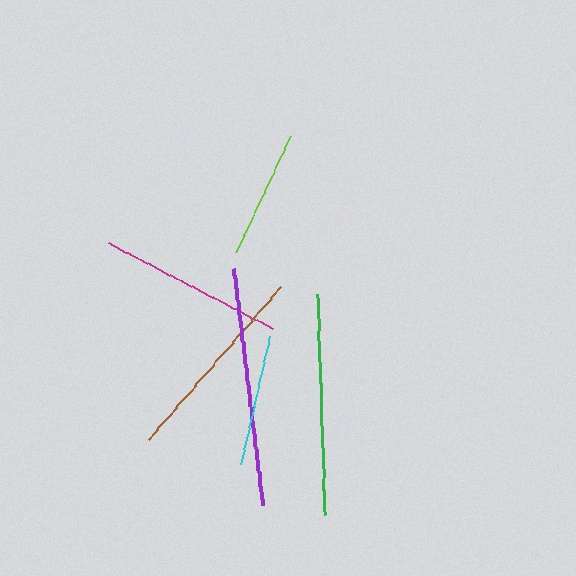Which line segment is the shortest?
The lime line is the shortest at approximately 129 pixels.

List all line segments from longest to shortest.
From longest to shortest: purple, green, brown, magenta, cyan, lime.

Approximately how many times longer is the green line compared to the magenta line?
The green line is approximately 1.2 times the length of the magenta line.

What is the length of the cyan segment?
The cyan segment is approximately 132 pixels long.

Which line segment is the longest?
The purple line is the longest at approximately 239 pixels.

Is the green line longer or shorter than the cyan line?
The green line is longer than the cyan line.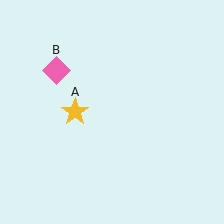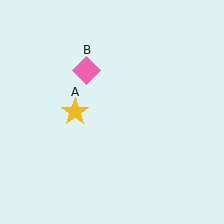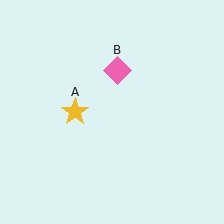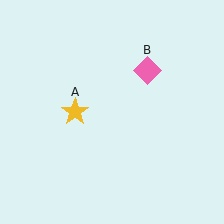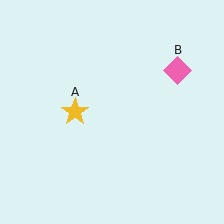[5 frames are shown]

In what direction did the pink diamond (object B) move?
The pink diamond (object B) moved right.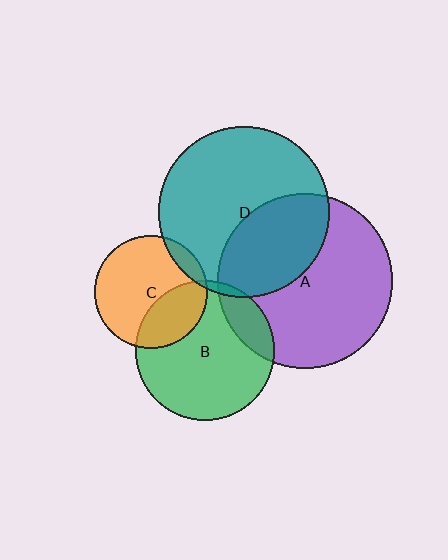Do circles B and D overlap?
Yes.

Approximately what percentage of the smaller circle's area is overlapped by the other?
Approximately 5%.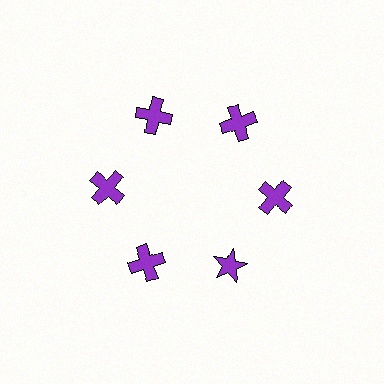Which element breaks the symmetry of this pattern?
The purple star at roughly the 5 o'clock position breaks the symmetry. All other shapes are purple crosses.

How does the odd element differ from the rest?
It has a different shape: star instead of cross.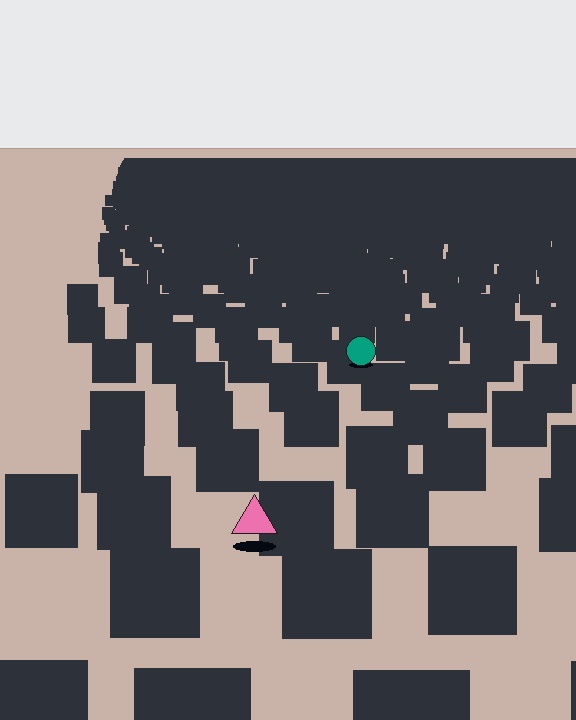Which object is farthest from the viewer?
The teal circle is farthest from the viewer. It appears smaller and the ground texture around it is denser.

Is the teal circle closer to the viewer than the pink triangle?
No. The pink triangle is closer — you can tell from the texture gradient: the ground texture is coarser near it.